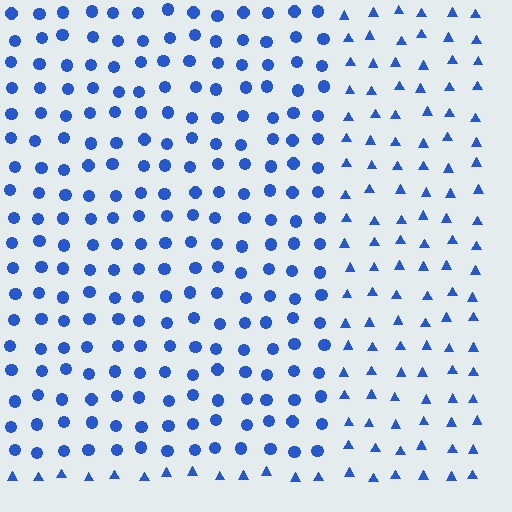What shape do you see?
I see a rectangle.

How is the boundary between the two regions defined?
The boundary is defined by a change in element shape: circles inside vs. triangles outside. All elements share the same color and spacing.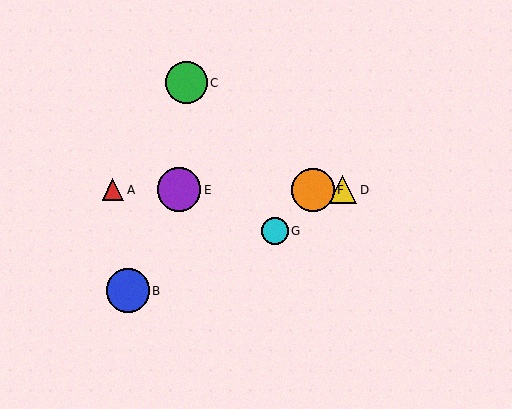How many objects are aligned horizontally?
4 objects (A, D, E, F) are aligned horizontally.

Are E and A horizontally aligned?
Yes, both are at y≈190.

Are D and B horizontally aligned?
No, D is at y≈190 and B is at y≈291.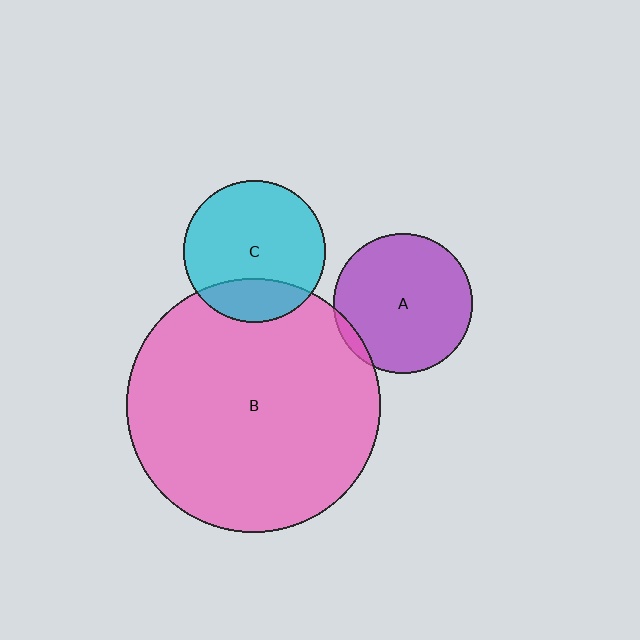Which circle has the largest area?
Circle B (pink).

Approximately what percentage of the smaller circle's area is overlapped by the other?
Approximately 5%.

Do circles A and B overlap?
Yes.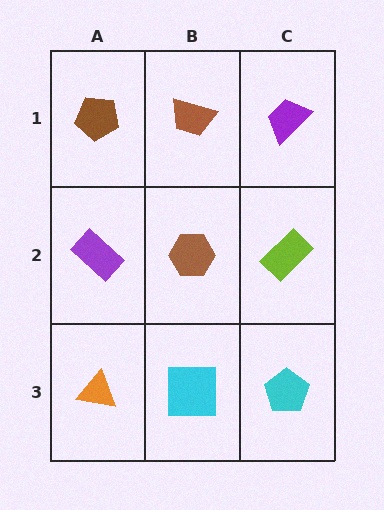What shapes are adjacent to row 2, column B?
A brown trapezoid (row 1, column B), a cyan square (row 3, column B), a purple rectangle (row 2, column A), a lime rectangle (row 2, column C).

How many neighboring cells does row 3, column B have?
3.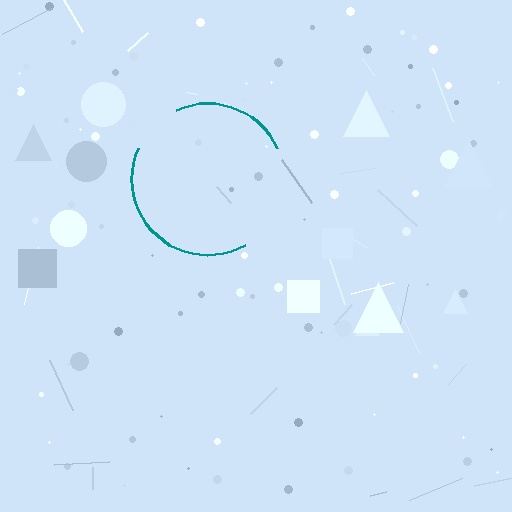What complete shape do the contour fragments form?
The contour fragments form a circle.